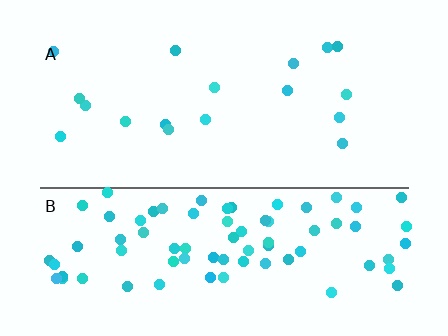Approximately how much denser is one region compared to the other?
Approximately 4.6× — region B over region A.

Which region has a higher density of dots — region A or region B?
B (the bottom).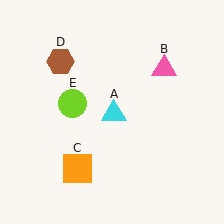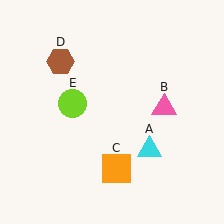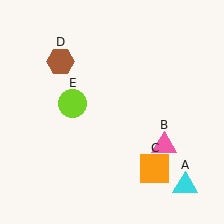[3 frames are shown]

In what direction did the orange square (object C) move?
The orange square (object C) moved right.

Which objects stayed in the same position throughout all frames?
Brown hexagon (object D) and lime circle (object E) remained stationary.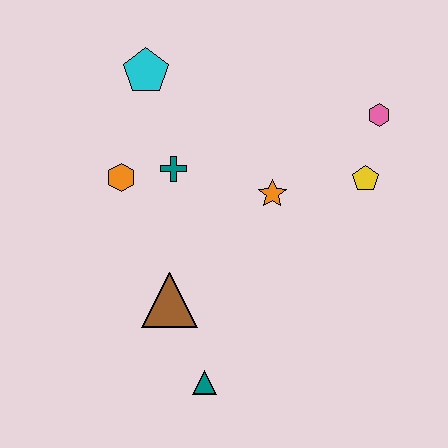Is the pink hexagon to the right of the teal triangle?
Yes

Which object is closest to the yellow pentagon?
The pink hexagon is closest to the yellow pentagon.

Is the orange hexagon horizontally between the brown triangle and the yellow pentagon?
No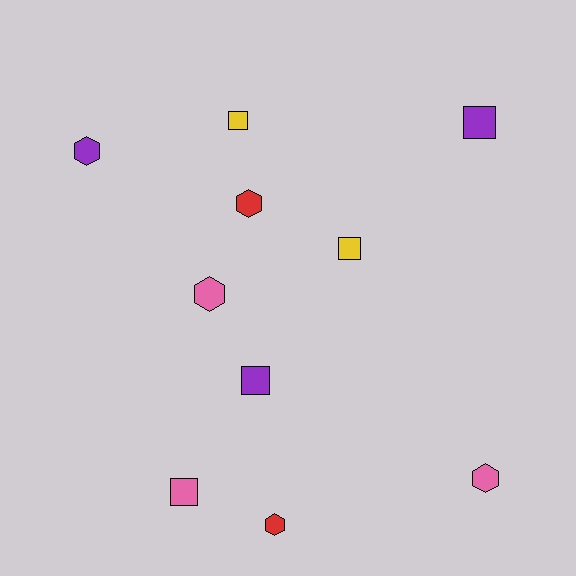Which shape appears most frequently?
Square, with 5 objects.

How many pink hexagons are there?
There are 2 pink hexagons.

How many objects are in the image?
There are 10 objects.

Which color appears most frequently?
Pink, with 3 objects.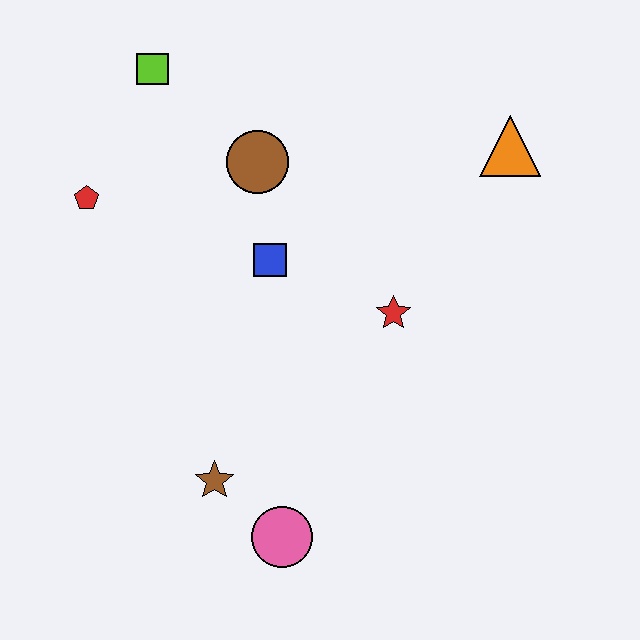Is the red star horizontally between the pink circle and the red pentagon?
No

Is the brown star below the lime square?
Yes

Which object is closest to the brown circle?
The blue square is closest to the brown circle.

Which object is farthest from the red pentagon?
The orange triangle is farthest from the red pentagon.